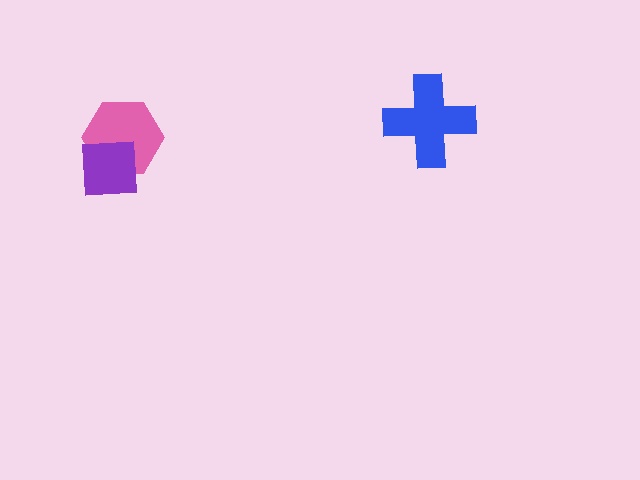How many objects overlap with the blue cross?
0 objects overlap with the blue cross.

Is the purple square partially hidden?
No, no other shape covers it.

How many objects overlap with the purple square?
1 object overlaps with the purple square.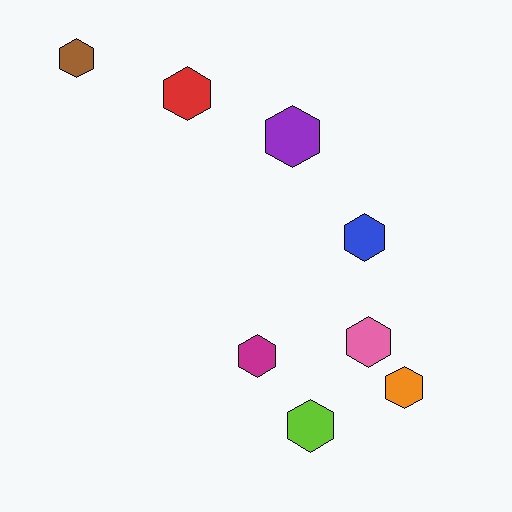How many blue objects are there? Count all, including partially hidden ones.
There is 1 blue object.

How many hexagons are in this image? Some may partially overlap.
There are 8 hexagons.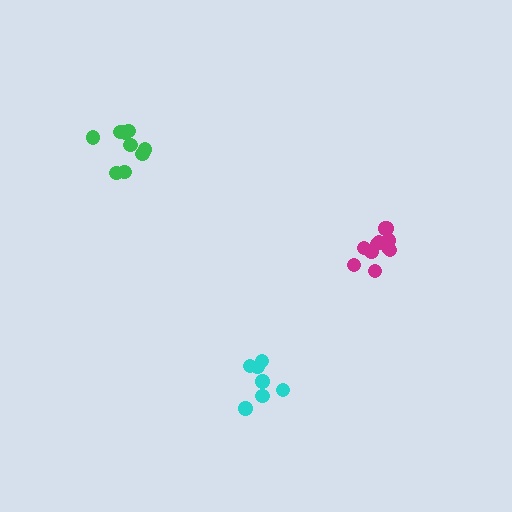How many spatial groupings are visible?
There are 3 spatial groupings.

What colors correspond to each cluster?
The clusters are colored: magenta, cyan, green.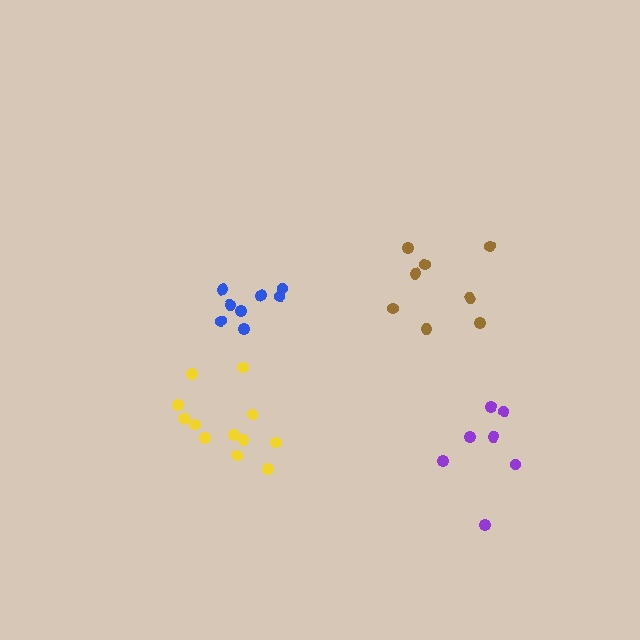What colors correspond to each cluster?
The clusters are colored: yellow, blue, purple, brown.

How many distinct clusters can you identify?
There are 4 distinct clusters.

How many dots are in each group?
Group 1: 12 dots, Group 2: 8 dots, Group 3: 7 dots, Group 4: 8 dots (35 total).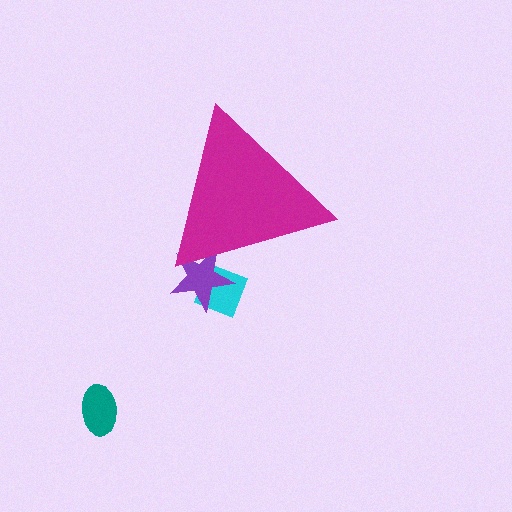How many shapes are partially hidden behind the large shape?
2 shapes are partially hidden.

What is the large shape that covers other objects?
A magenta triangle.